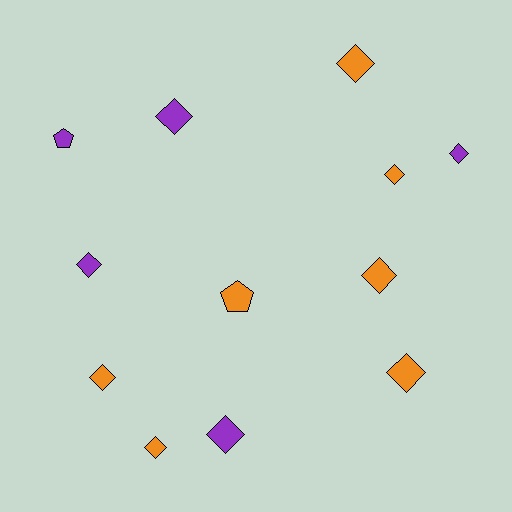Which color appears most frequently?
Orange, with 7 objects.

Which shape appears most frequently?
Diamond, with 10 objects.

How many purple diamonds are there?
There are 4 purple diamonds.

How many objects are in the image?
There are 12 objects.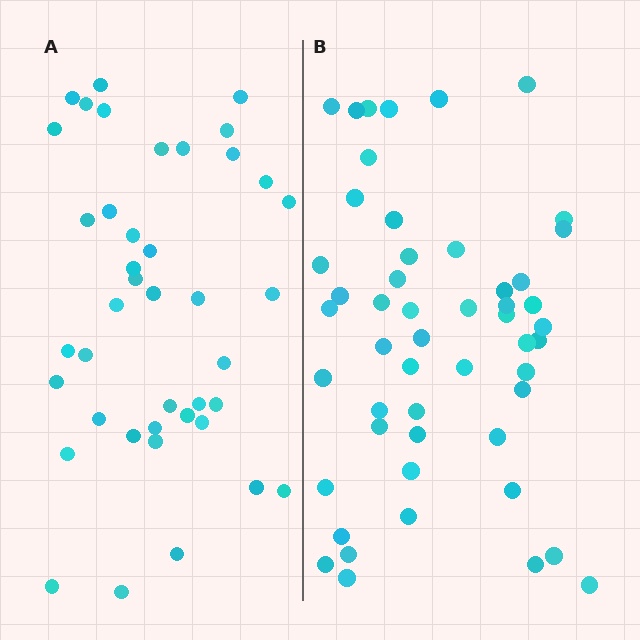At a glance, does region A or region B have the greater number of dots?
Region B (the right region) has more dots.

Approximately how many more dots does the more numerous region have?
Region B has roughly 10 or so more dots than region A.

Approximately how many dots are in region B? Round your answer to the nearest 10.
About 50 dots. (The exact count is 51, which rounds to 50.)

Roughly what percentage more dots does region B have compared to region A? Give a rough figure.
About 25% more.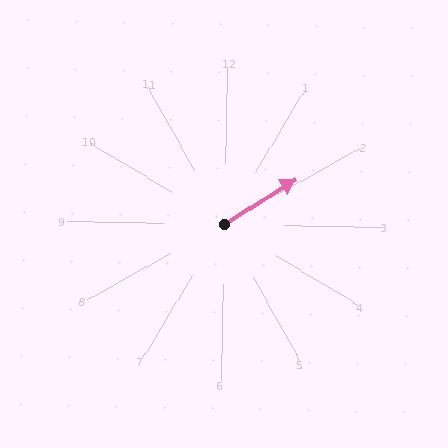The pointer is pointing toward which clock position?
Roughly 2 o'clock.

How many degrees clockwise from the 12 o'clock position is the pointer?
Approximately 57 degrees.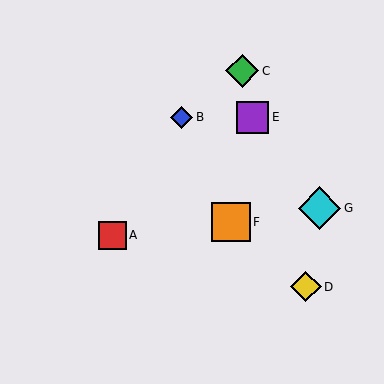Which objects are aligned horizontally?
Objects B, E are aligned horizontally.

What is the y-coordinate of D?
Object D is at y≈287.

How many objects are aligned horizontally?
2 objects (B, E) are aligned horizontally.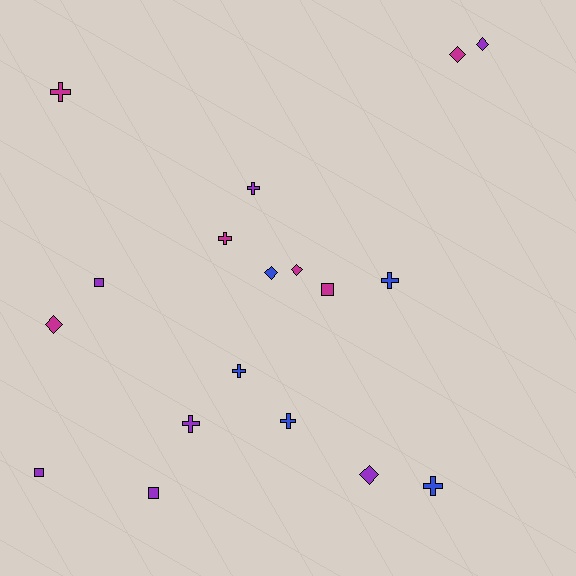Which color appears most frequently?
Purple, with 7 objects.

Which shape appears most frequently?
Cross, with 8 objects.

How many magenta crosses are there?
There are 2 magenta crosses.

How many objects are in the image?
There are 18 objects.